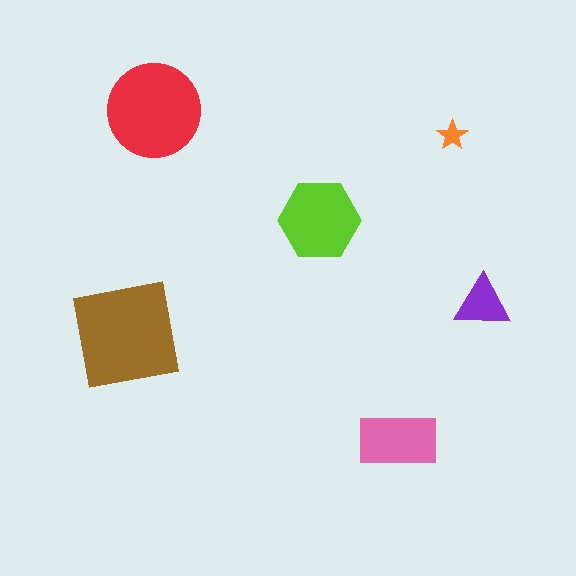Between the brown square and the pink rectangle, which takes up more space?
The brown square.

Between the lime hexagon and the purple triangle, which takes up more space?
The lime hexagon.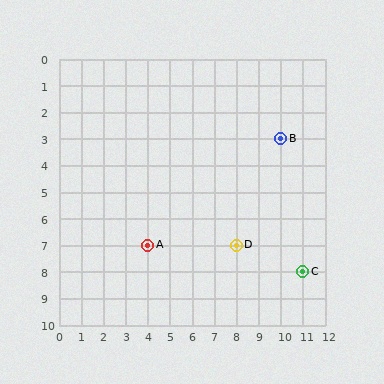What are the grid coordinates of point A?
Point A is at grid coordinates (4, 7).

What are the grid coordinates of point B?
Point B is at grid coordinates (10, 3).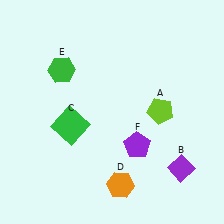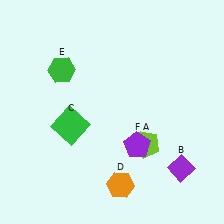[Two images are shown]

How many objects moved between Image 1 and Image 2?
1 object moved between the two images.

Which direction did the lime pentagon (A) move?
The lime pentagon (A) moved down.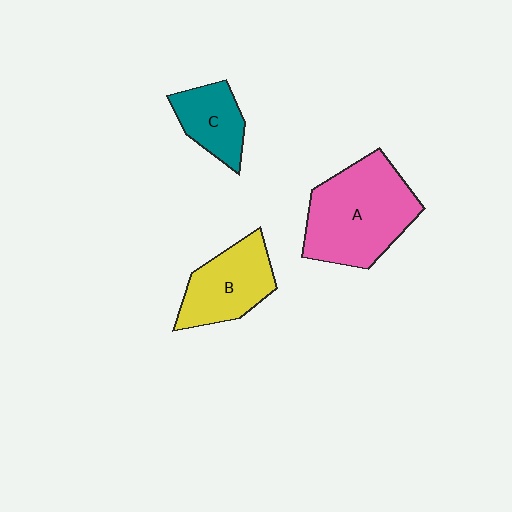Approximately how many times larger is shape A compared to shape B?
Approximately 1.6 times.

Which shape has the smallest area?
Shape C (teal).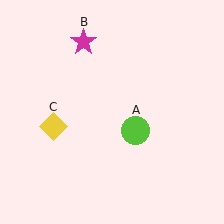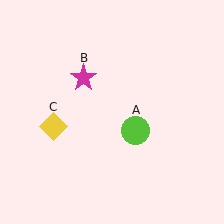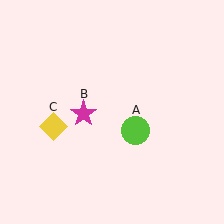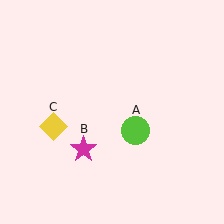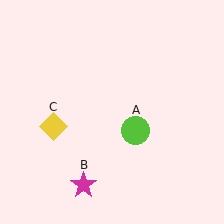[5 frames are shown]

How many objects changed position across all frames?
1 object changed position: magenta star (object B).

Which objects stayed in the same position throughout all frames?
Lime circle (object A) and yellow diamond (object C) remained stationary.